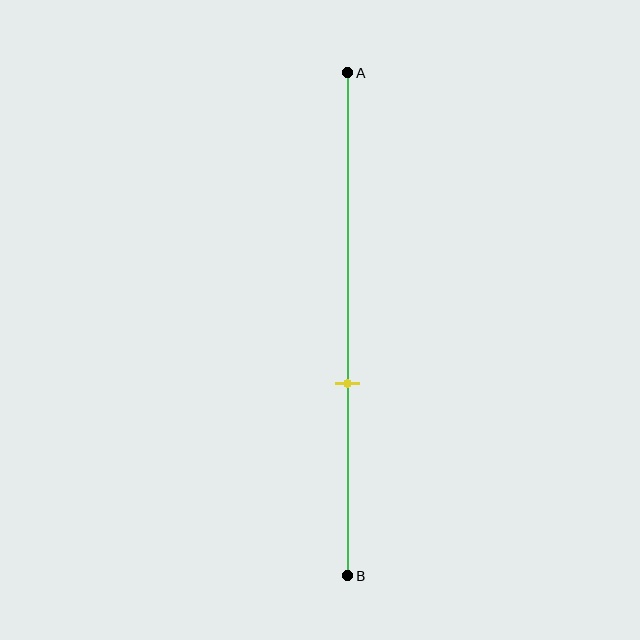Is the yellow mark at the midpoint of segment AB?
No, the mark is at about 60% from A, not at the 50% midpoint.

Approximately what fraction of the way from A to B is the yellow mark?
The yellow mark is approximately 60% of the way from A to B.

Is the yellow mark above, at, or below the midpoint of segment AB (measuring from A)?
The yellow mark is below the midpoint of segment AB.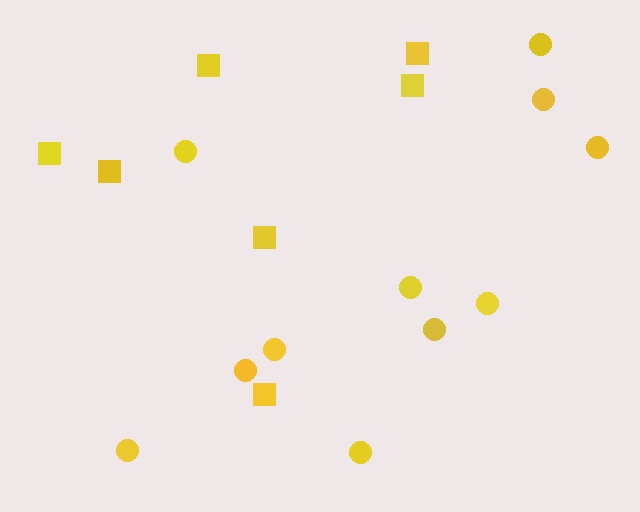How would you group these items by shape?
There are 2 groups: one group of circles (11) and one group of squares (7).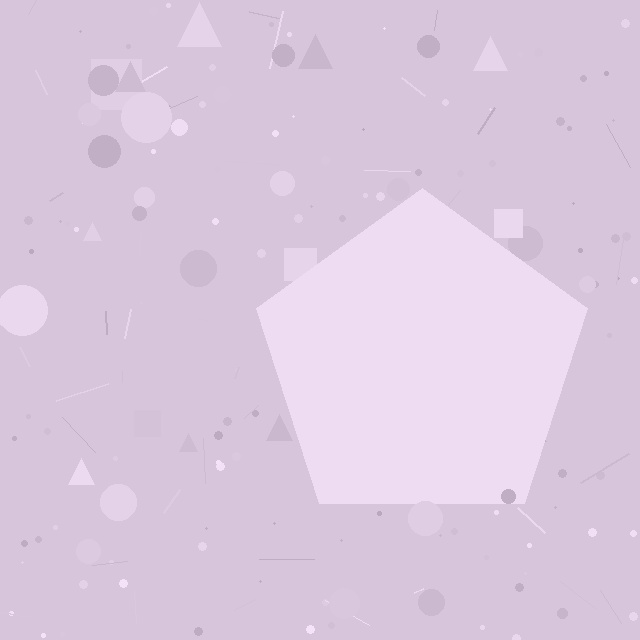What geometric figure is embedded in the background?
A pentagon is embedded in the background.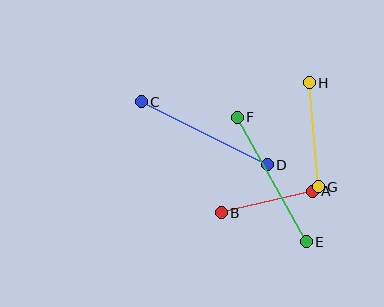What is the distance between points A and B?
The distance is approximately 93 pixels.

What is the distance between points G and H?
The distance is approximately 104 pixels.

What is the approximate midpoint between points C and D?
The midpoint is at approximately (204, 133) pixels.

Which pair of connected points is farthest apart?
Points E and F are farthest apart.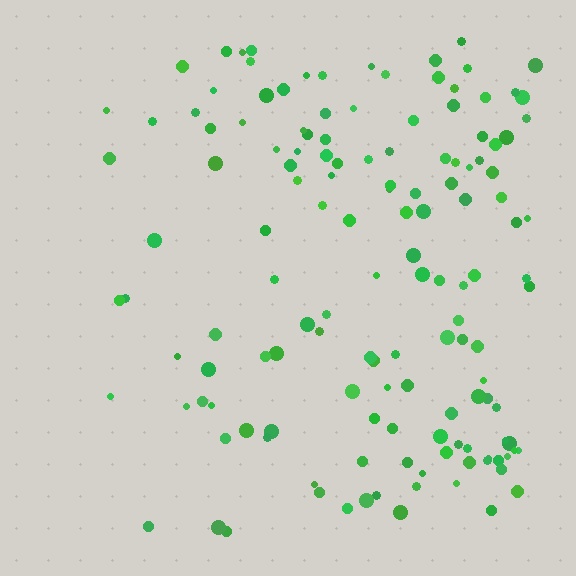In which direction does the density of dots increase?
From left to right, with the right side densest.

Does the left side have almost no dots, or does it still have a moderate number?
Still a moderate number, just noticeably fewer than the right.